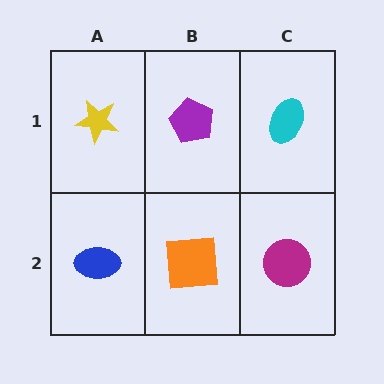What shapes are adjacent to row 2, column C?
A cyan ellipse (row 1, column C), an orange square (row 2, column B).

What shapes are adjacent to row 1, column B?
An orange square (row 2, column B), a yellow star (row 1, column A), a cyan ellipse (row 1, column C).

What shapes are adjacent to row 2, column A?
A yellow star (row 1, column A), an orange square (row 2, column B).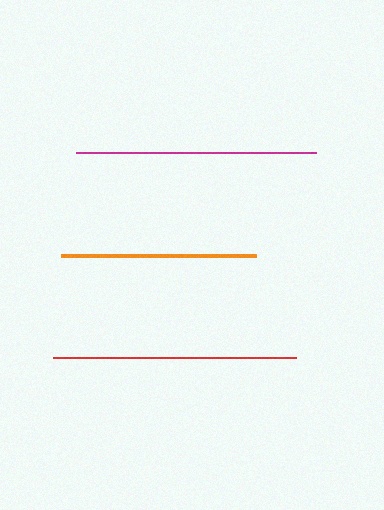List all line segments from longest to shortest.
From longest to shortest: red, magenta, orange.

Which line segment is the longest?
The red line is the longest at approximately 243 pixels.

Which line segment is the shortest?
The orange line is the shortest at approximately 195 pixels.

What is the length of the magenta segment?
The magenta segment is approximately 240 pixels long.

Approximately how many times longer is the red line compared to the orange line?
The red line is approximately 1.2 times the length of the orange line.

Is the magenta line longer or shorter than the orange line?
The magenta line is longer than the orange line.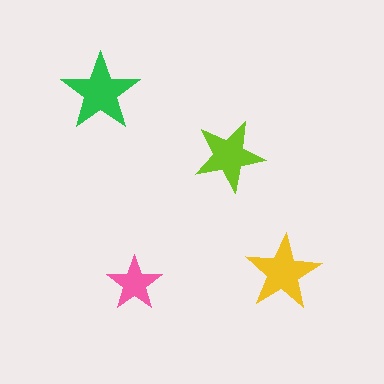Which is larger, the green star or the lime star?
The green one.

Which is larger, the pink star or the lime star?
The lime one.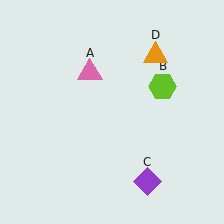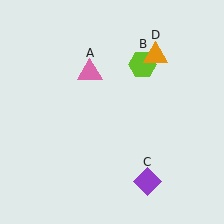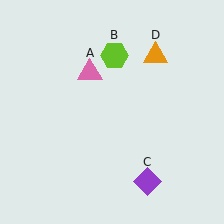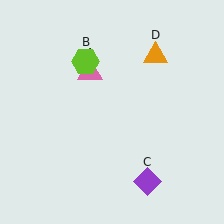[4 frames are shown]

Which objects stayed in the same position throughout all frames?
Pink triangle (object A) and purple diamond (object C) and orange triangle (object D) remained stationary.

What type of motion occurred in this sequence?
The lime hexagon (object B) rotated counterclockwise around the center of the scene.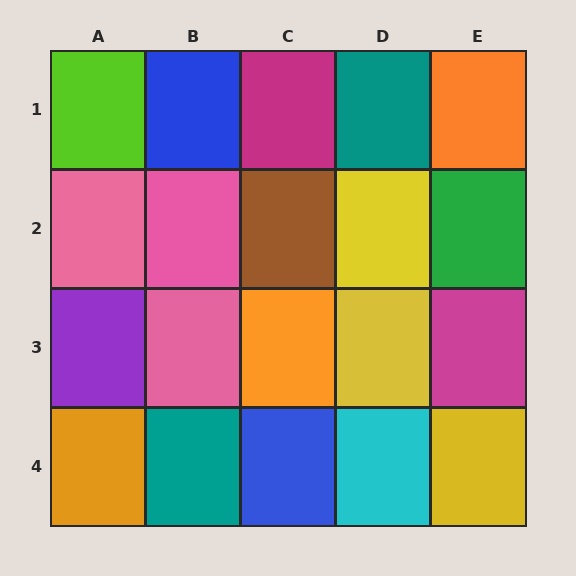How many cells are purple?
1 cell is purple.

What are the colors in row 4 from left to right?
Orange, teal, blue, cyan, yellow.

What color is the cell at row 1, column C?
Magenta.